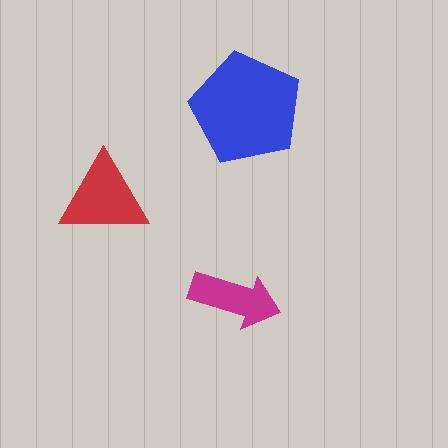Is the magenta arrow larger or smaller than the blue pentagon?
Smaller.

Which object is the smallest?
The magenta arrow.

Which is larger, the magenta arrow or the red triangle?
The red triangle.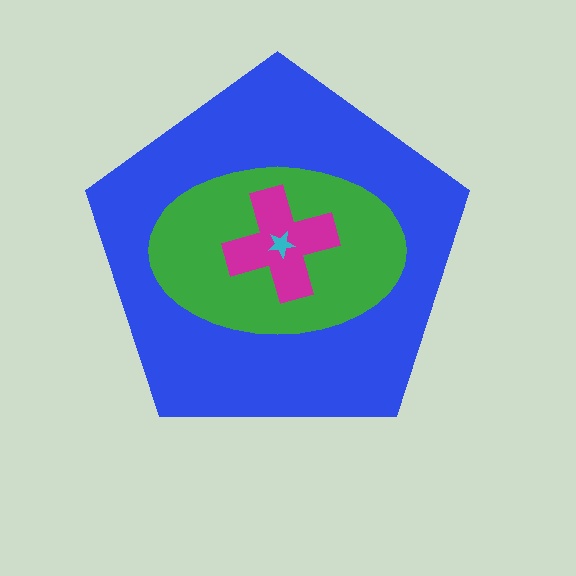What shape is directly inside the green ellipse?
The magenta cross.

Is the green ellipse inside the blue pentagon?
Yes.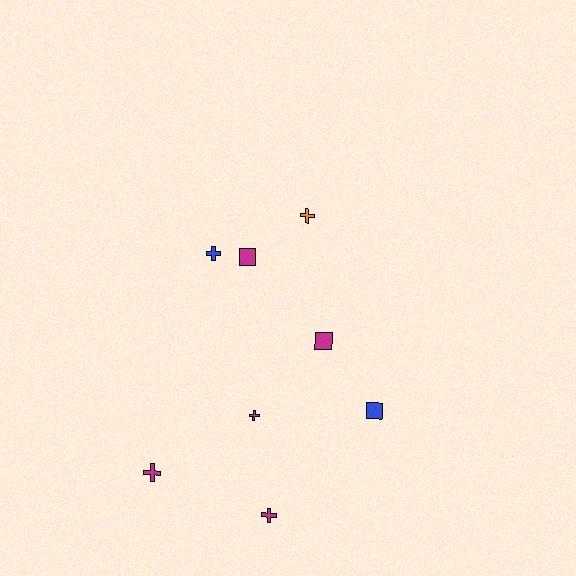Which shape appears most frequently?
Cross, with 5 objects.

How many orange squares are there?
There are no orange squares.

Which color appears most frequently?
Magenta, with 5 objects.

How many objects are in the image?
There are 8 objects.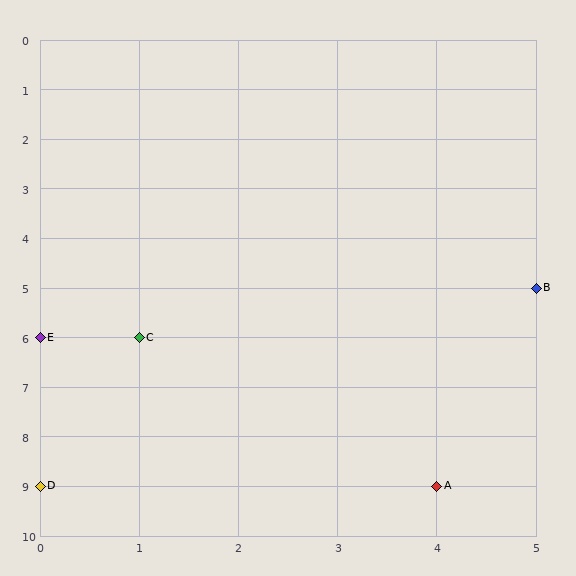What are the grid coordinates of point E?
Point E is at grid coordinates (0, 6).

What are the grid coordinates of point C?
Point C is at grid coordinates (1, 6).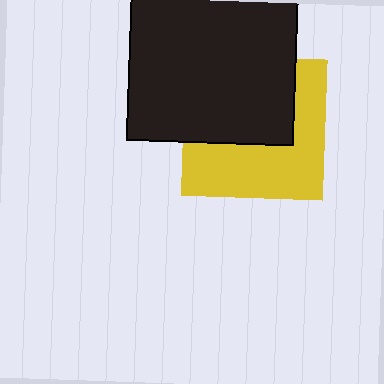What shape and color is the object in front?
The object in front is a black square.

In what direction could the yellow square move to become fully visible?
The yellow square could move down. That would shift it out from behind the black square entirely.